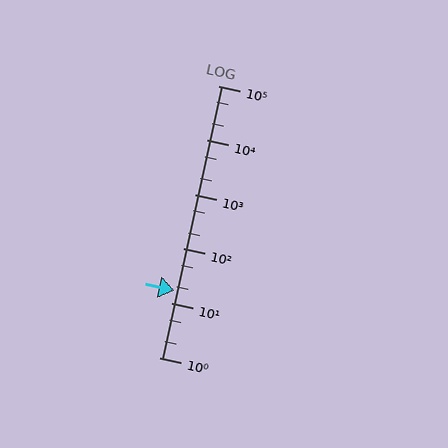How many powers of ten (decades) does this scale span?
The scale spans 5 decades, from 1 to 100000.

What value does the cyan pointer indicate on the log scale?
The pointer indicates approximately 17.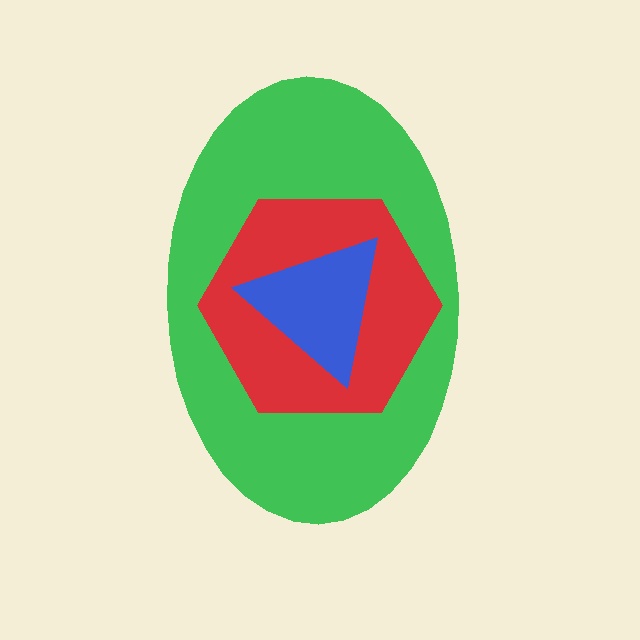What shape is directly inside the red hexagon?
The blue triangle.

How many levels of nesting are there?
3.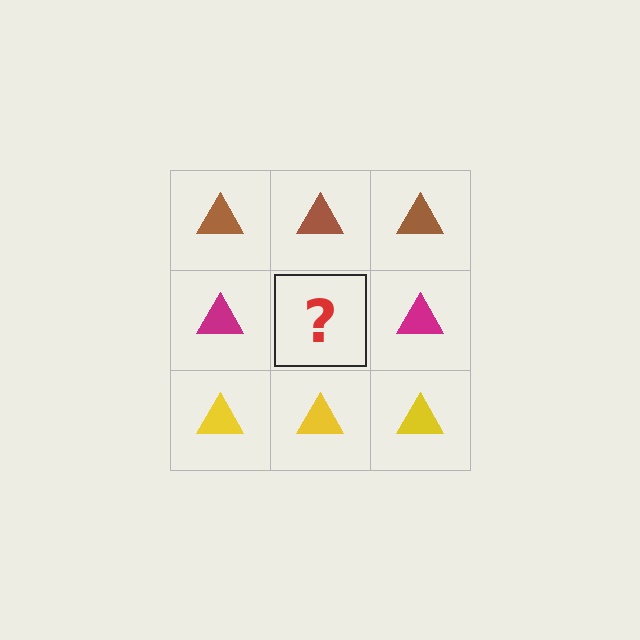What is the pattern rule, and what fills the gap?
The rule is that each row has a consistent color. The gap should be filled with a magenta triangle.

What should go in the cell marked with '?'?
The missing cell should contain a magenta triangle.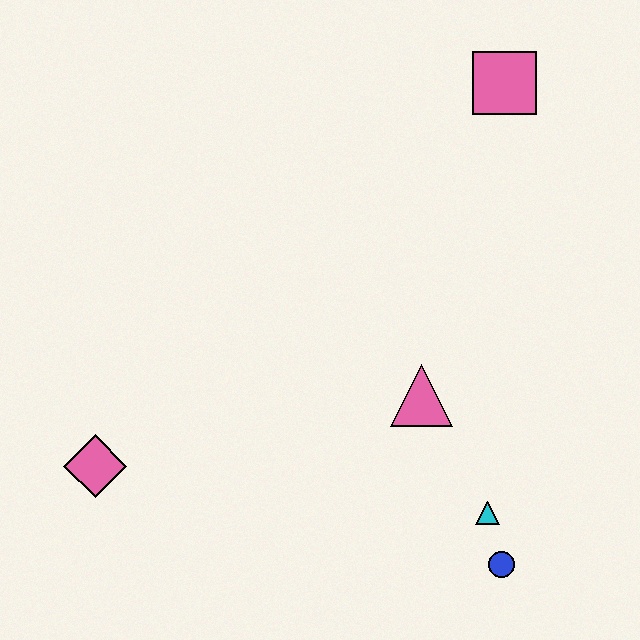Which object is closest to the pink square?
The pink triangle is closest to the pink square.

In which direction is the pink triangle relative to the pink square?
The pink triangle is below the pink square.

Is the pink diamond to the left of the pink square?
Yes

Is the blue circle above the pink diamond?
No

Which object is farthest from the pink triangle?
The pink diamond is farthest from the pink triangle.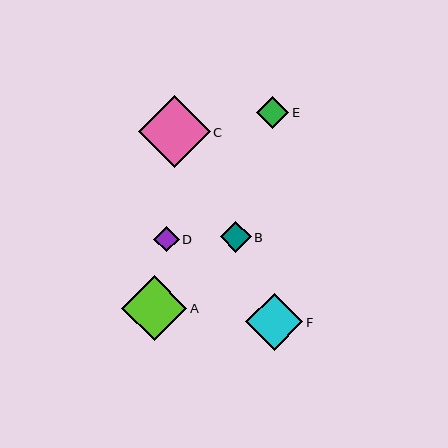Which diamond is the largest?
Diamond C is the largest with a size of approximately 72 pixels.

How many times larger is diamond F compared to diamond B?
Diamond F is approximately 1.9 times the size of diamond B.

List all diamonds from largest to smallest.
From largest to smallest: C, A, F, E, B, D.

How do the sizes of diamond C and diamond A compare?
Diamond C and diamond A are approximately the same size.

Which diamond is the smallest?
Diamond D is the smallest with a size of approximately 25 pixels.